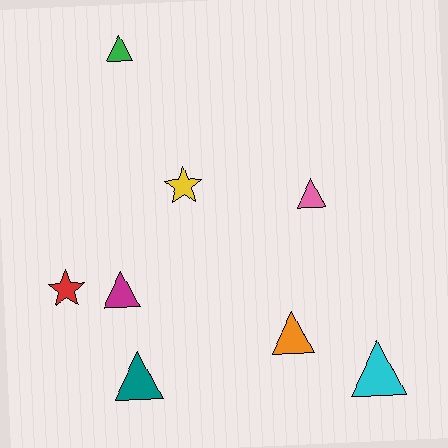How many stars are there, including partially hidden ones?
There are 2 stars.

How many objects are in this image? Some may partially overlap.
There are 8 objects.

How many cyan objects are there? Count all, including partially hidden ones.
There is 1 cyan object.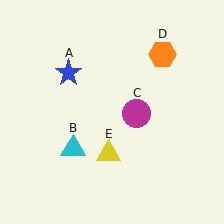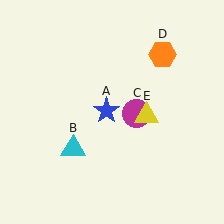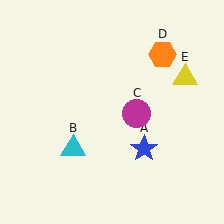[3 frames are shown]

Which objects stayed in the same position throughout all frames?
Cyan triangle (object B) and magenta circle (object C) and orange hexagon (object D) remained stationary.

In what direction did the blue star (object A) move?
The blue star (object A) moved down and to the right.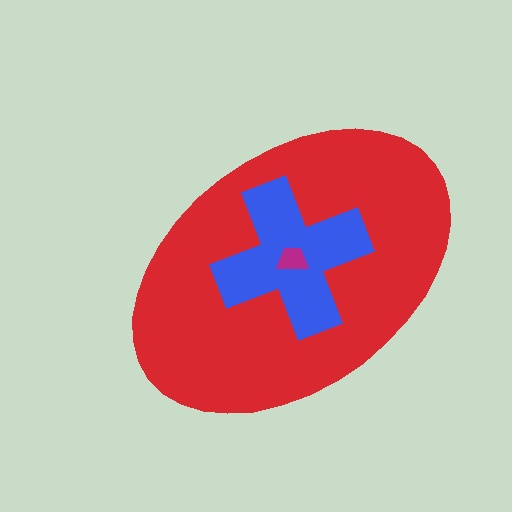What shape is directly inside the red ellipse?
The blue cross.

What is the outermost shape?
The red ellipse.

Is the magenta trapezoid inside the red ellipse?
Yes.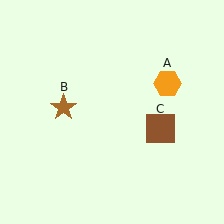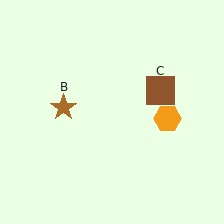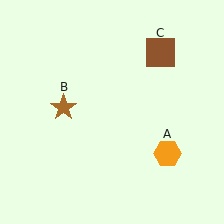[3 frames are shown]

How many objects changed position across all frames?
2 objects changed position: orange hexagon (object A), brown square (object C).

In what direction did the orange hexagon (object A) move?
The orange hexagon (object A) moved down.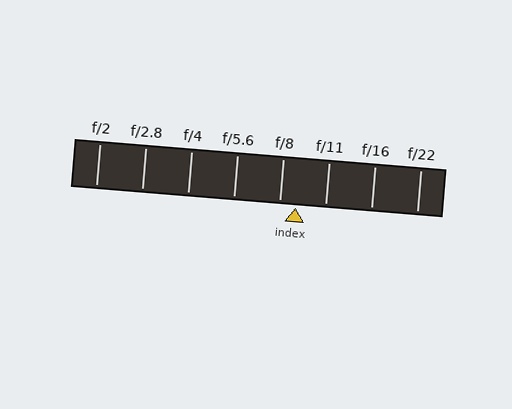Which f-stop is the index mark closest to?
The index mark is closest to f/8.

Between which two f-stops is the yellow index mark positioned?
The index mark is between f/8 and f/11.